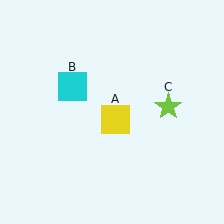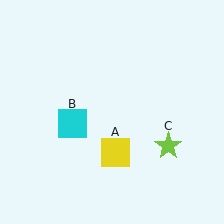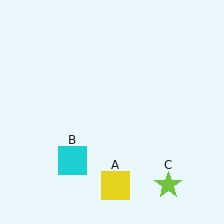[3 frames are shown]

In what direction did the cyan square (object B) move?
The cyan square (object B) moved down.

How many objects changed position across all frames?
3 objects changed position: yellow square (object A), cyan square (object B), lime star (object C).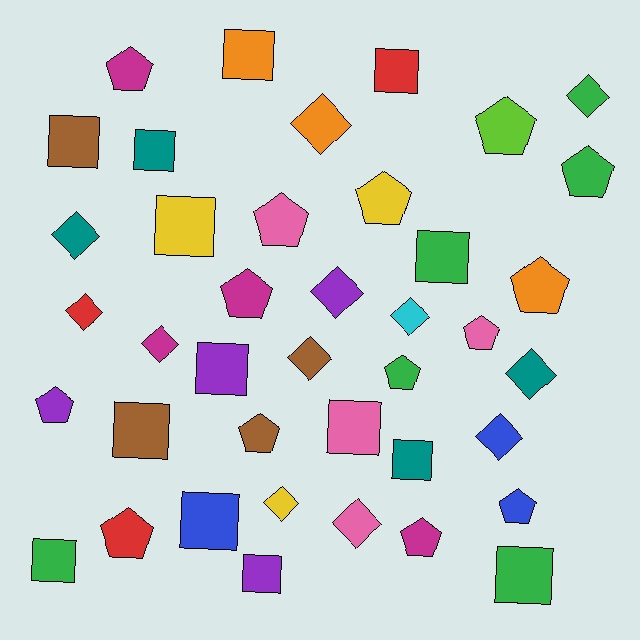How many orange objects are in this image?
There are 3 orange objects.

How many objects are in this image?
There are 40 objects.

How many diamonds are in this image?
There are 12 diamonds.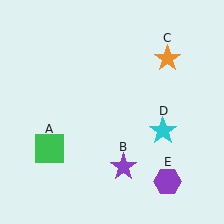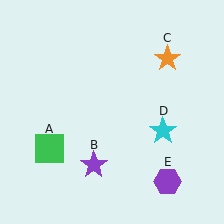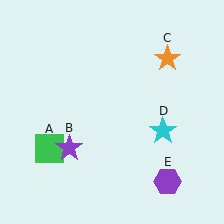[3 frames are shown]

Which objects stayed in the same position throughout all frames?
Green square (object A) and orange star (object C) and cyan star (object D) and purple hexagon (object E) remained stationary.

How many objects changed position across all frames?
1 object changed position: purple star (object B).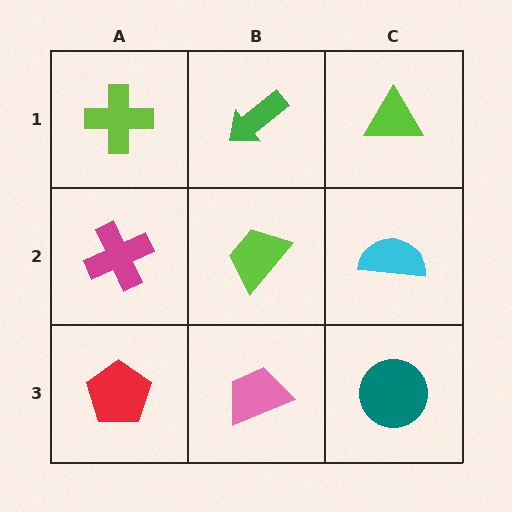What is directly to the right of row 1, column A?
A green arrow.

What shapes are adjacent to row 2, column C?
A lime triangle (row 1, column C), a teal circle (row 3, column C), a lime trapezoid (row 2, column B).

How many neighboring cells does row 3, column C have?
2.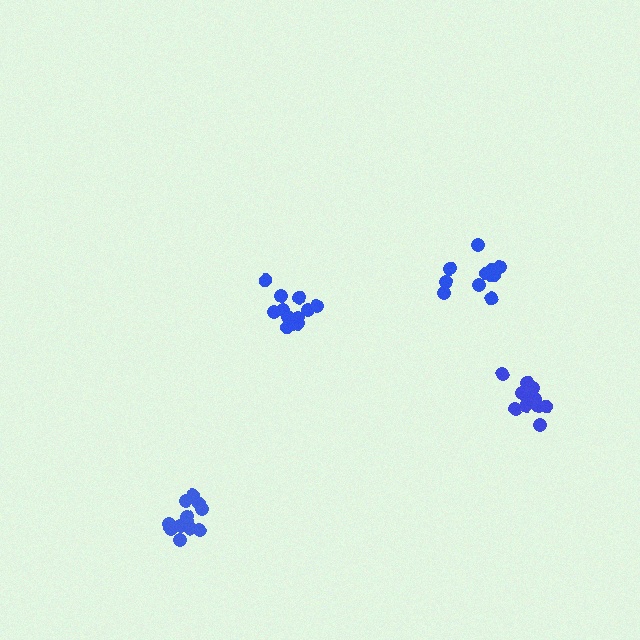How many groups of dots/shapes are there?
There are 4 groups.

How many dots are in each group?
Group 1: 12 dots, Group 2: 11 dots, Group 3: 12 dots, Group 4: 11 dots (46 total).